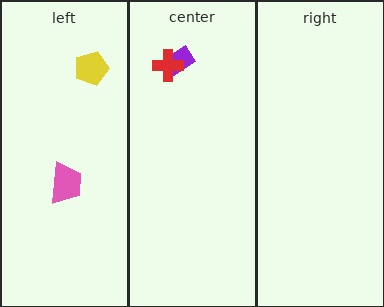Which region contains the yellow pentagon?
The left region.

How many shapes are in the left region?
2.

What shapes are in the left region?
The pink trapezoid, the yellow pentagon.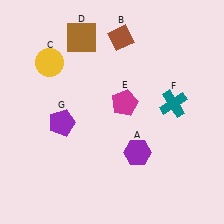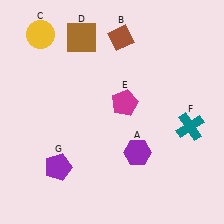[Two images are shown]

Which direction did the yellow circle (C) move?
The yellow circle (C) moved up.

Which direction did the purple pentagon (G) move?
The purple pentagon (G) moved down.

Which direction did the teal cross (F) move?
The teal cross (F) moved down.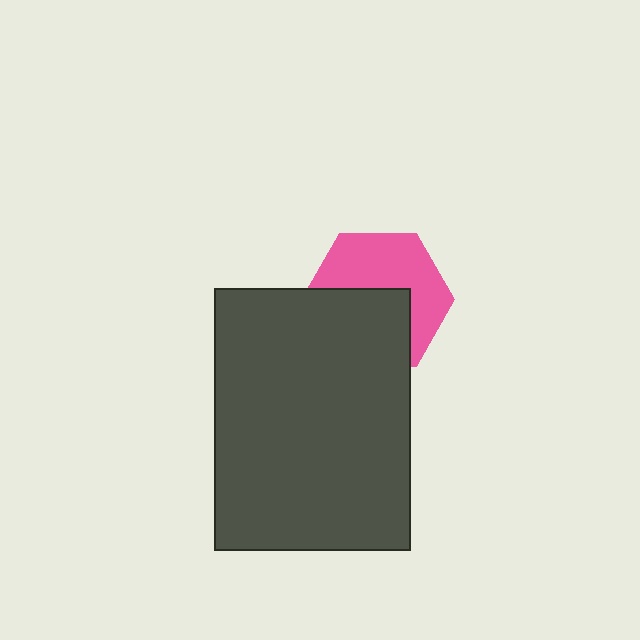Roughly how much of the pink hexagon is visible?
About half of it is visible (roughly 52%).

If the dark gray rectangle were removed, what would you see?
You would see the complete pink hexagon.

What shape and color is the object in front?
The object in front is a dark gray rectangle.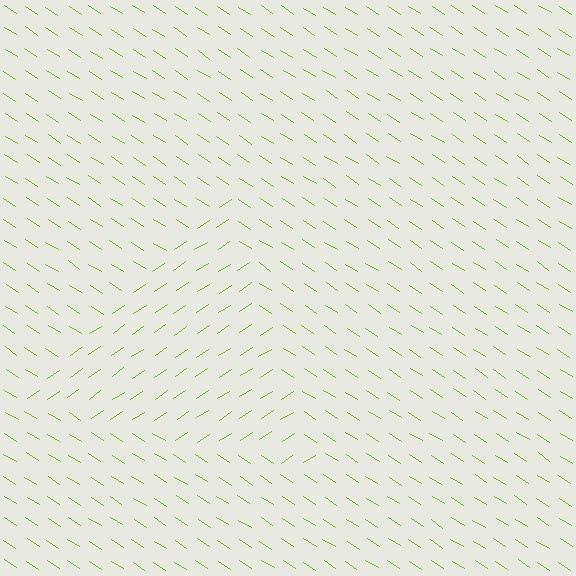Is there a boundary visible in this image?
Yes, there is a texture boundary formed by a change in line orientation.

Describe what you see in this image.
The image is filled with small lime line segments. A triangle region in the image has lines oriented differently from the surrounding lines, creating a visible texture boundary.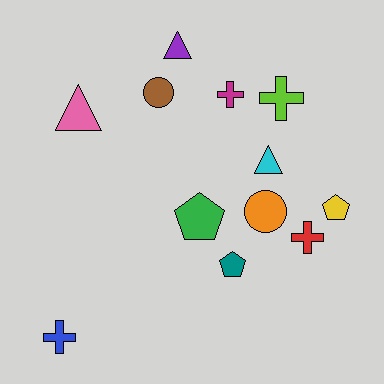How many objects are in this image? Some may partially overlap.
There are 12 objects.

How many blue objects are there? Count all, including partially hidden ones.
There is 1 blue object.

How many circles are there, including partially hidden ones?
There are 2 circles.